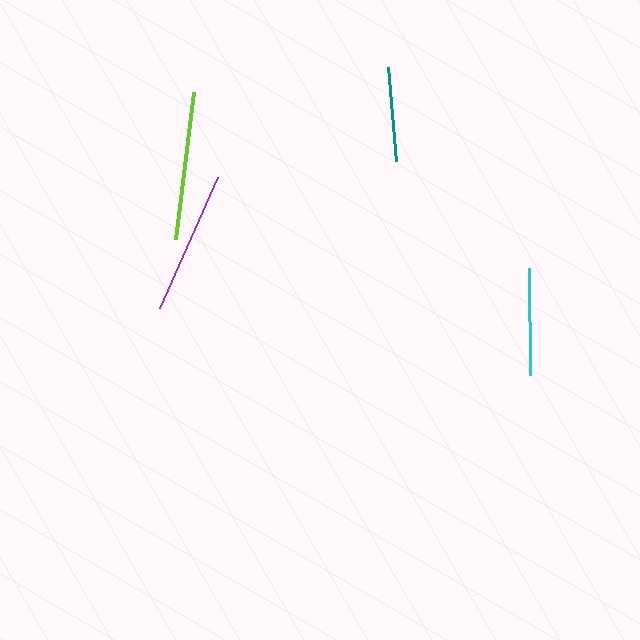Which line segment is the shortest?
The teal line is the shortest at approximately 94 pixels.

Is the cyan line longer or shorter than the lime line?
The lime line is longer than the cyan line.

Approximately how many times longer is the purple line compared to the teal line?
The purple line is approximately 1.5 times the length of the teal line.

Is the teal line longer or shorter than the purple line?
The purple line is longer than the teal line.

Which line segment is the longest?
The lime line is the longest at approximately 148 pixels.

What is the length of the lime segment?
The lime segment is approximately 148 pixels long.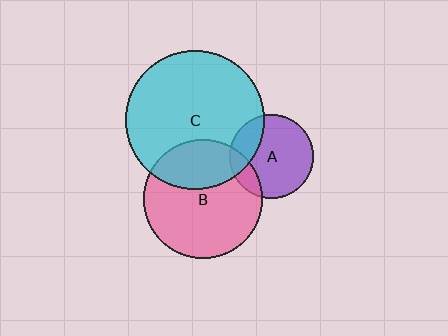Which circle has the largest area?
Circle C (cyan).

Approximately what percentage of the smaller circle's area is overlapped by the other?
Approximately 25%.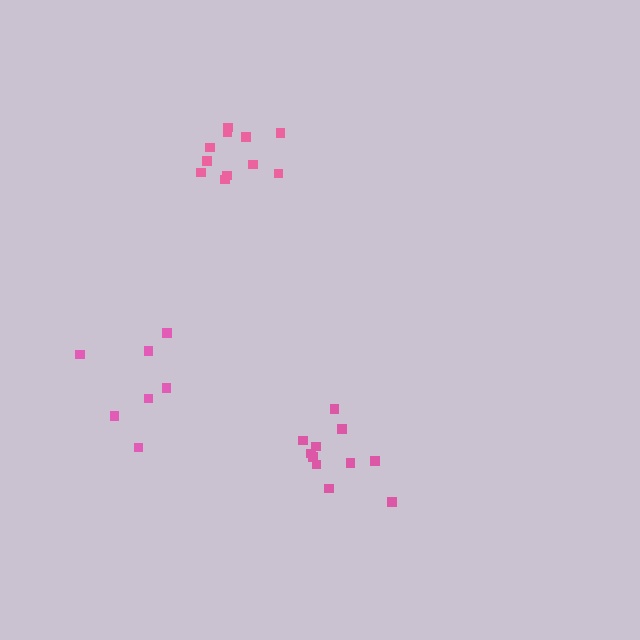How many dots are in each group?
Group 1: 11 dots, Group 2: 7 dots, Group 3: 11 dots (29 total).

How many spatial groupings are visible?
There are 3 spatial groupings.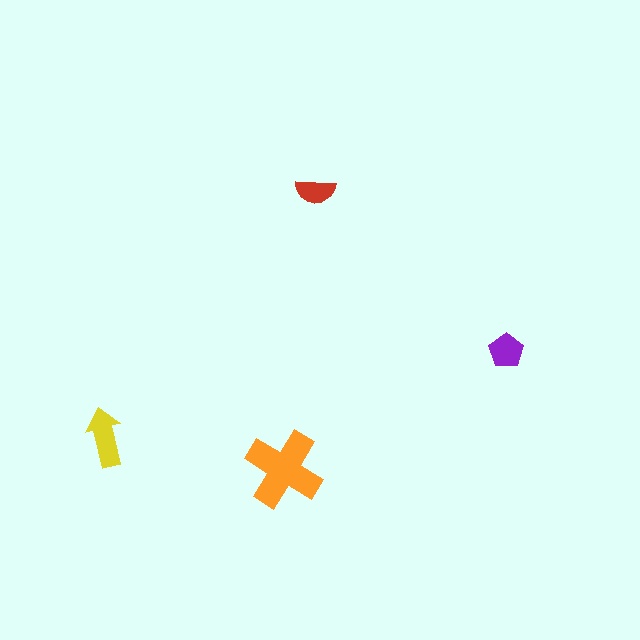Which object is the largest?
The orange cross.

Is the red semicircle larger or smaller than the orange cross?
Smaller.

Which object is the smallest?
The red semicircle.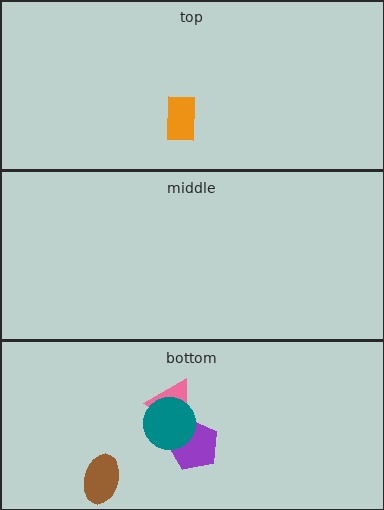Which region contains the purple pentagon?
The bottom region.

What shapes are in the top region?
The orange rectangle.